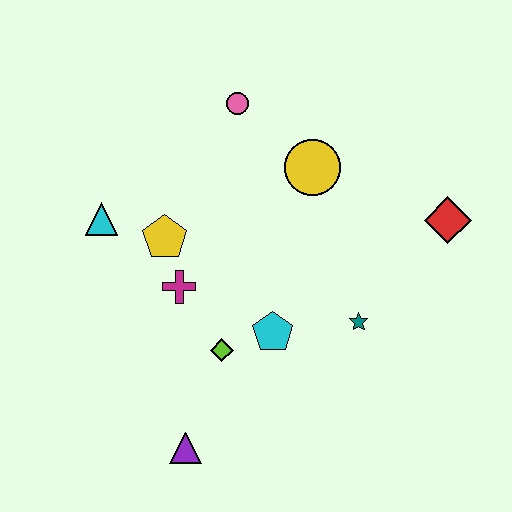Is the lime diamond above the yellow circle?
No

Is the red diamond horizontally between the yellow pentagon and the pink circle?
No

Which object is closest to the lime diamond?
The cyan pentagon is closest to the lime diamond.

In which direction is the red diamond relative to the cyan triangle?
The red diamond is to the right of the cyan triangle.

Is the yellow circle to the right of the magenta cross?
Yes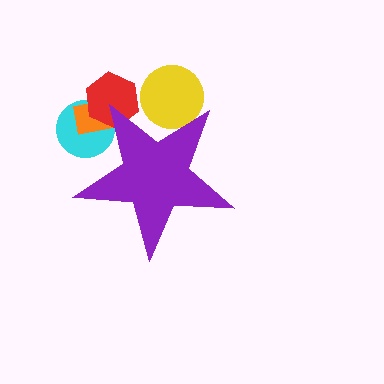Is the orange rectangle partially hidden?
Yes, the orange rectangle is partially hidden behind the purple star.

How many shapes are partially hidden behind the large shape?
4 shapes are partially hidden.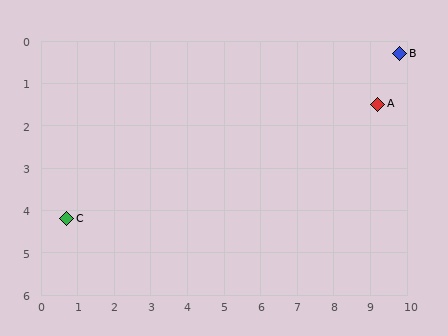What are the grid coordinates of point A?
Point A is at approximately (9.2, 1.5).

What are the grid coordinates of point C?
Point C is at approximately (0.7, 4.2).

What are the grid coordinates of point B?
Point B is at approximately (9.8, 0.3).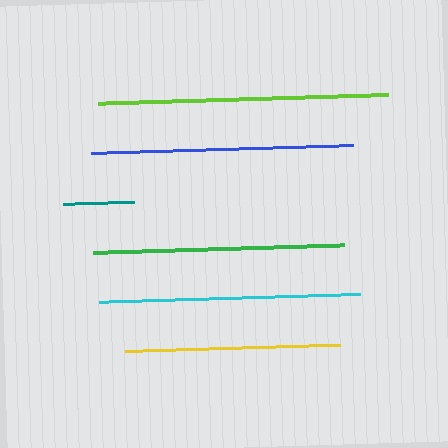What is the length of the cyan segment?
The cyan segment is approximately 261 pixels long.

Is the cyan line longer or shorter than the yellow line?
The cyan line is longer than the yellow line.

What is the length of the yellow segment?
The yellow segment is approximately 216 pixels long.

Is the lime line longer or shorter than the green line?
The lime line is longer than the green line.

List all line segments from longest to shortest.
From longest to shortest: lime, blue, cyan, green, yellow, teal.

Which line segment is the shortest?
The teal line is the shortest at approximately 72 pixels.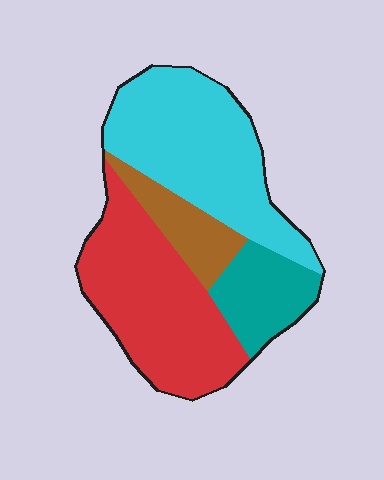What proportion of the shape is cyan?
Cyan covers roughly 40% of the shape.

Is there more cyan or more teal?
Cyan.